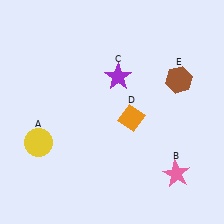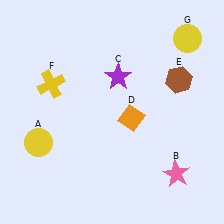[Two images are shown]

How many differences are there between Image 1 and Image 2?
There are 2 differences between the two images.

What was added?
A yellow cross (F), a yellow circle (G) were added in Image 2.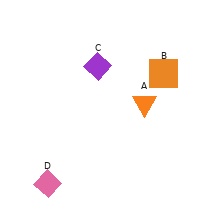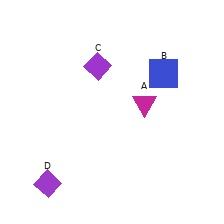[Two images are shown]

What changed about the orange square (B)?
In Image 1, B is orange. In Image 2, it changed to blue.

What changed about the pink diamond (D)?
In Image 1, D is pink. In Image 2, it changed to purple.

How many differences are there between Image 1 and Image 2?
There are 3 differences between the two images.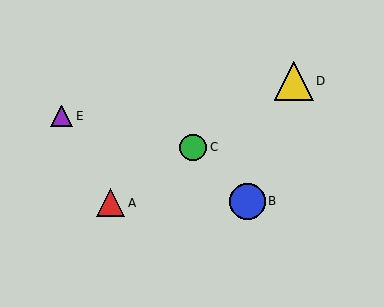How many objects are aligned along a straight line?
3 objects (A, C, D) are aligned along a straight line.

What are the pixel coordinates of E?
Object E is at (62, 116).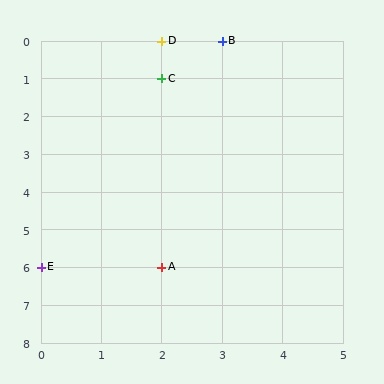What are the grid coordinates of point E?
Point E is at grid coordinates (0, 6).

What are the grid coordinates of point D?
Point D is at grid coordinates (2, 0).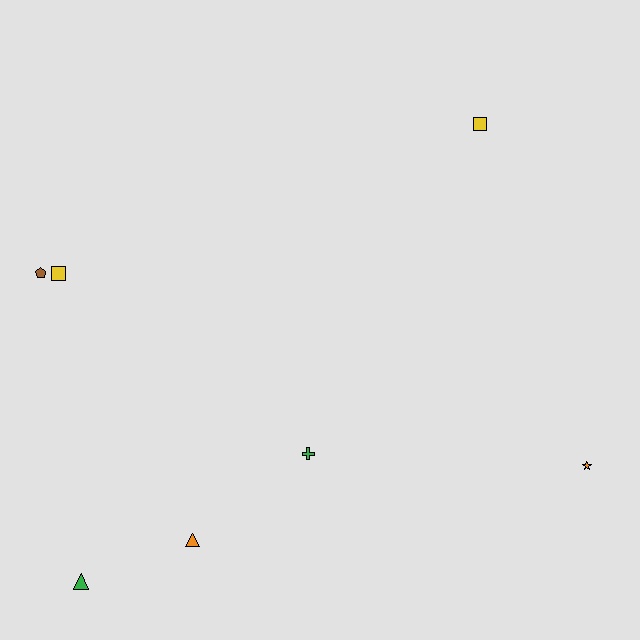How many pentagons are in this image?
There is 1 pentagon.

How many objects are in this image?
There are 7 objects.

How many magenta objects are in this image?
There are no magenta objects.